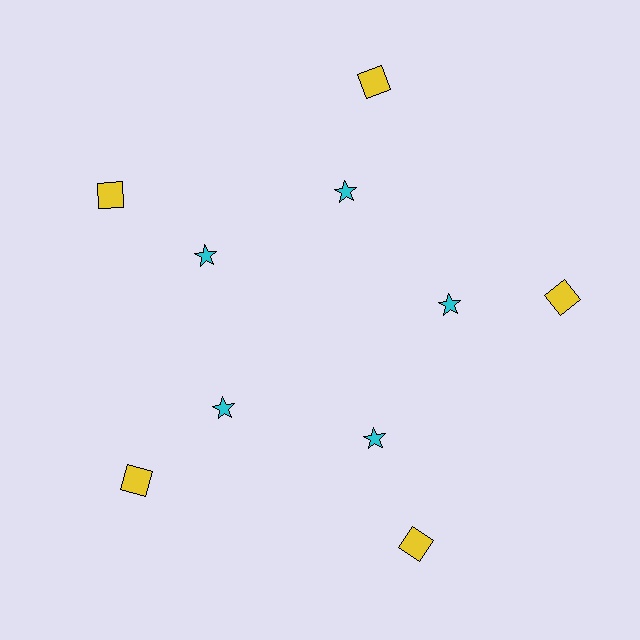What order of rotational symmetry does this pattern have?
This pattern has 5-fold rotational symmetry.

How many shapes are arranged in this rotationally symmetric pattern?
There are 10 shapes, arranged in 5 groups of 2.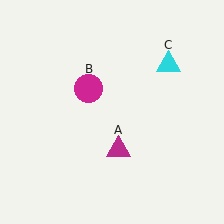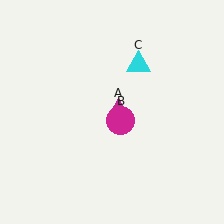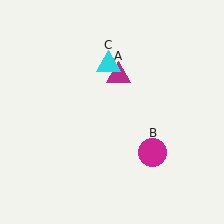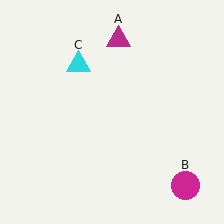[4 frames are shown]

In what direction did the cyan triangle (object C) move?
The cyan triangle (object C) moved left.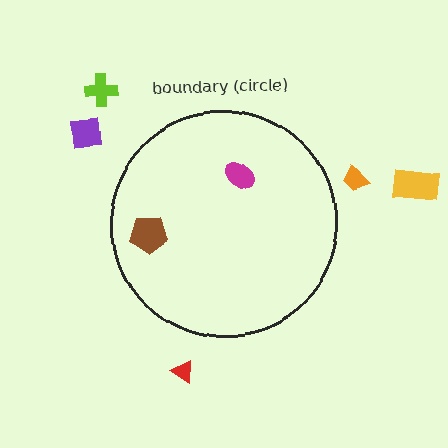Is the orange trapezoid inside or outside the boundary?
Outside.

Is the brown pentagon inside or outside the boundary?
Inside.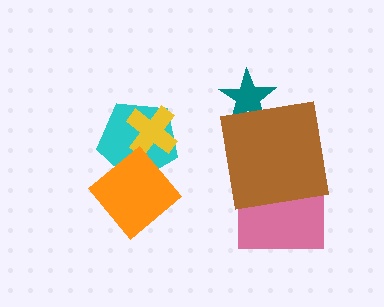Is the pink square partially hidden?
Yes, it is partially covered by another shape.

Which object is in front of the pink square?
The brown square is in front of the pink square.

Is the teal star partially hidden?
Yes, it is partially covered by another shape.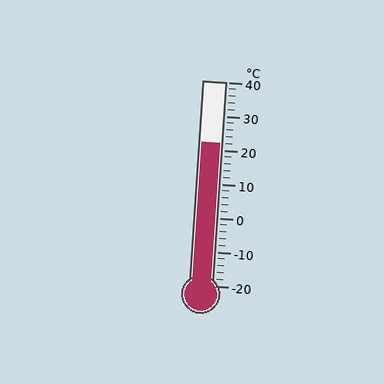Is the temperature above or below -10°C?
The temperature is above -10°C.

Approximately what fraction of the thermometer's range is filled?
The thermometer is filled to approximately 70% of its range.